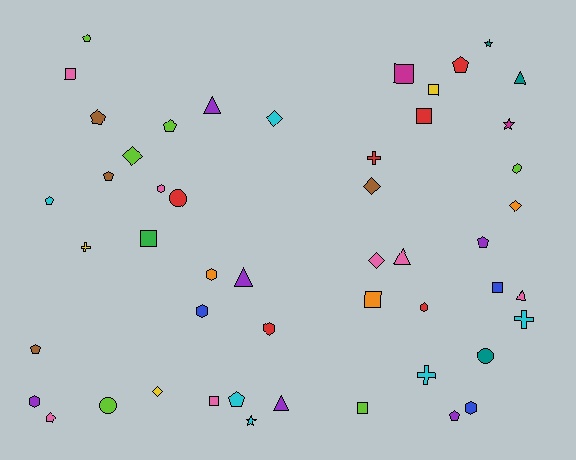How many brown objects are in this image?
There are 4 brown objects.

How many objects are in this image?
There are 50 objects.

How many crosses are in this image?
There are 4 crosses.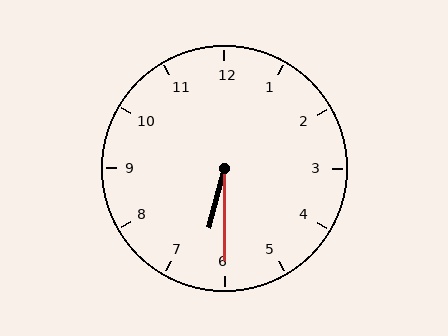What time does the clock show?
6:30.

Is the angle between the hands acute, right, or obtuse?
It is acute.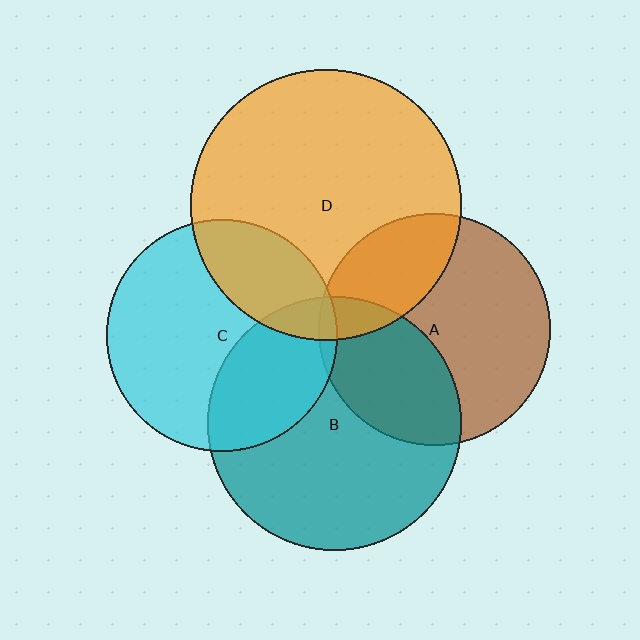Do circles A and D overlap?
Yes.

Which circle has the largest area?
Circle D (orange).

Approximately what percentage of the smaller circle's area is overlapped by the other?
Approximately 25%.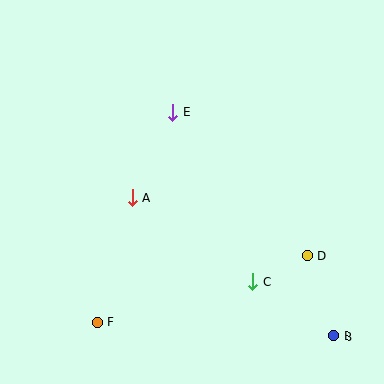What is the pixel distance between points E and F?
The distance between E and F is 223 pixels.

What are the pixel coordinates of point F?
Point F is at (97, 322).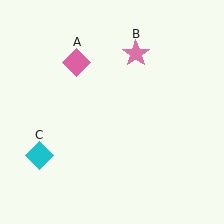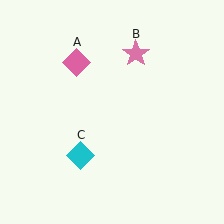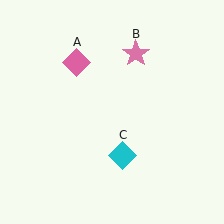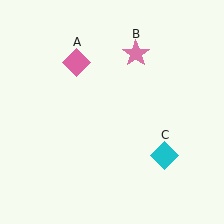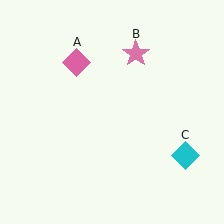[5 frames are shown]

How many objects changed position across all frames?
1 object changed position: cyan diamond (object C).